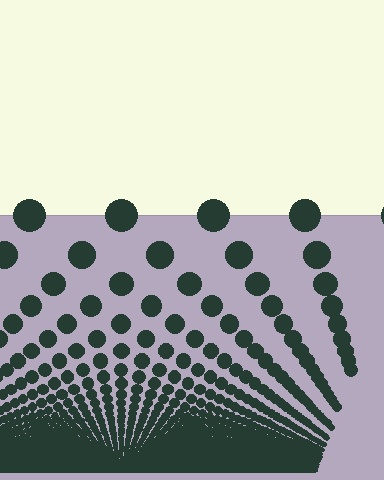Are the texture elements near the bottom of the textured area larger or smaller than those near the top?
Smaller. The gradient is inverted — elements near the bottom are smaller and denser.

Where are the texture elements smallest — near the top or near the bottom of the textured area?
Near the bottom.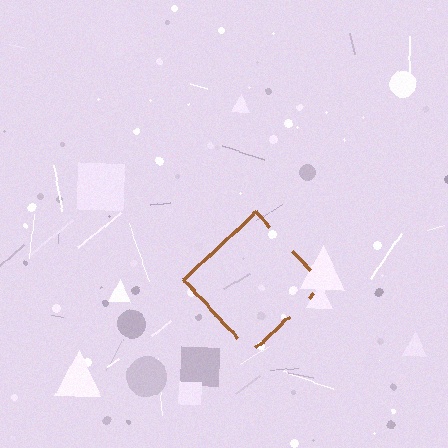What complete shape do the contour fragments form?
The contour fragments form a diamond.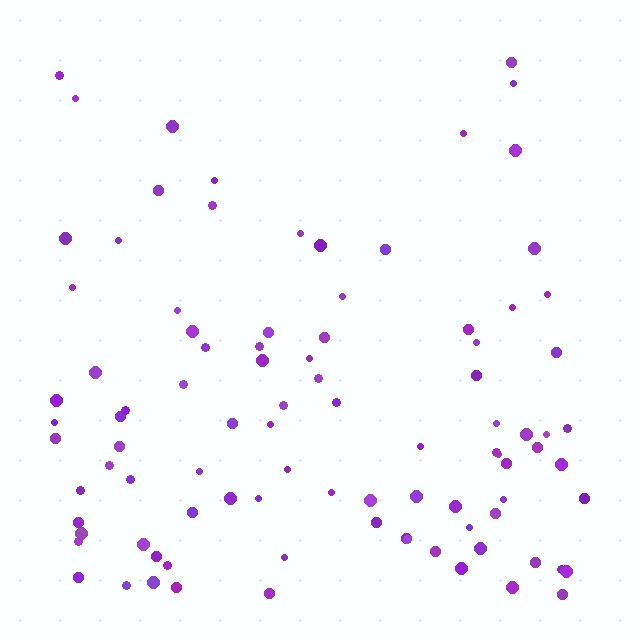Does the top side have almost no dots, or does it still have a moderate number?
Still a moderate number, just noticeably fewer than the bottom.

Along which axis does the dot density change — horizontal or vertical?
Vertical.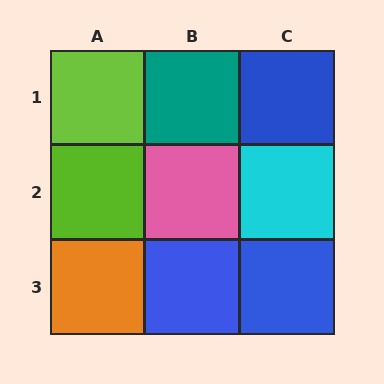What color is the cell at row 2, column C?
Cyan.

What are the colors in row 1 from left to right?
Lime, teal, blue.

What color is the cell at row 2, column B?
Pink.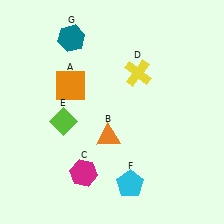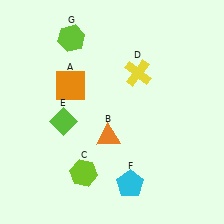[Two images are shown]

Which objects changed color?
C changed from magenta to lime. G changed from teal to lime.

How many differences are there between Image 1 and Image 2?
There are 2 differences between the two images.